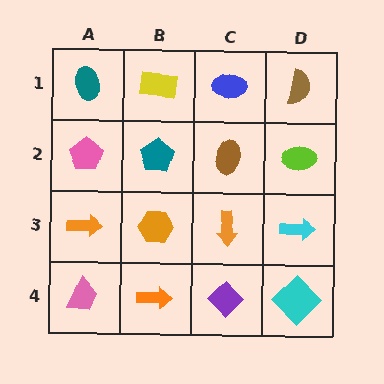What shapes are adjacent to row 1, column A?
A pink pentagon (row 2, column A), a yellow rectangle (row 1, column B).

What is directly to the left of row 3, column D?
An orange arrow.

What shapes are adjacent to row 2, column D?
A brown semicircle (row 1, column D), a cyan arrow (row 3, column D), a brown ellipse (row 2, column C).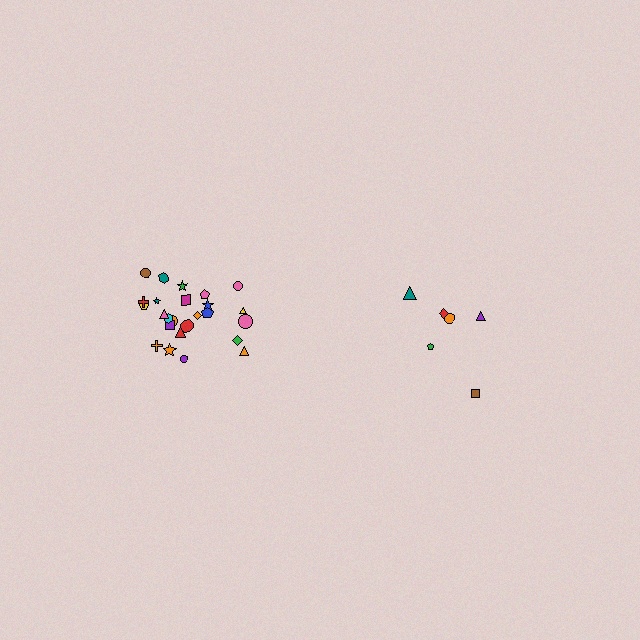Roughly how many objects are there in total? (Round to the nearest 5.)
Roughly 30 objects in total.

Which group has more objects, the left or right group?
The left group.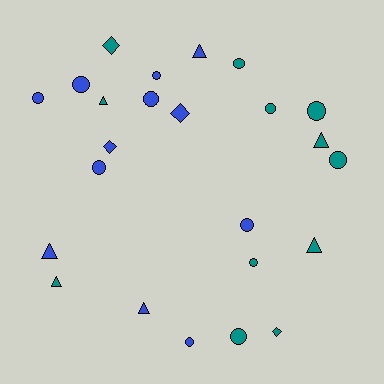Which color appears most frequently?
Blue, with 12 objects.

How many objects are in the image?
There are 24 objects.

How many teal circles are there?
There are 6 teal circles.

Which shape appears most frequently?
Circle, with 13 objects.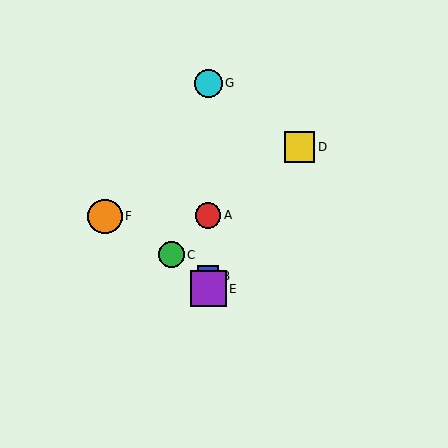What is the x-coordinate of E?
Object E is at x≈208.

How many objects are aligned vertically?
4 objects (A, B, E, G) are aligned vertically.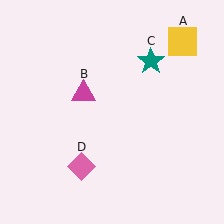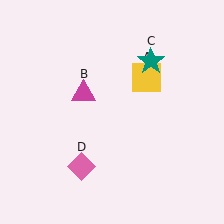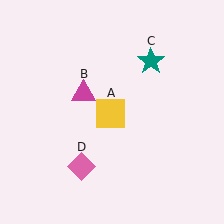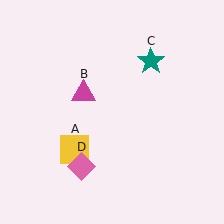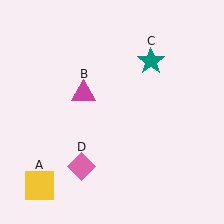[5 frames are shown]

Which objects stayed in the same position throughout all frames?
Magenta triangle (object B) and teal star (object C) and pink diamond (object D) remained stationary.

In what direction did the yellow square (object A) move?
The yellow square (object A) moved down and to the left.